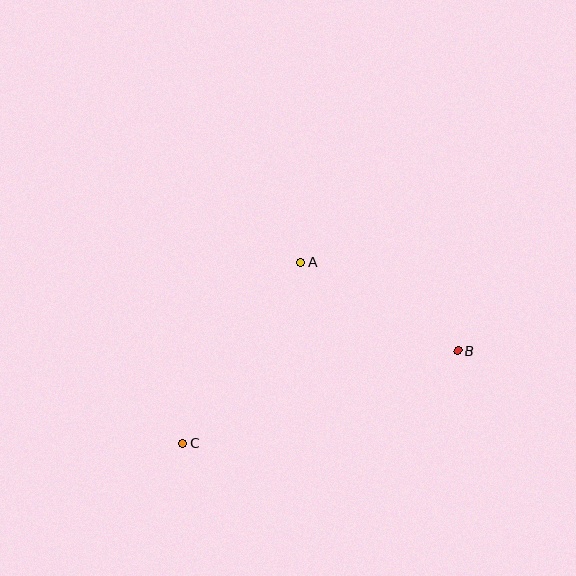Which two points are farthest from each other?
Points B and C are farthest from each other.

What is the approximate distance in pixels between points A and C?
The distance between A and C is approximately 216 pixels.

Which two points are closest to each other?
Points A and B are closest to each other.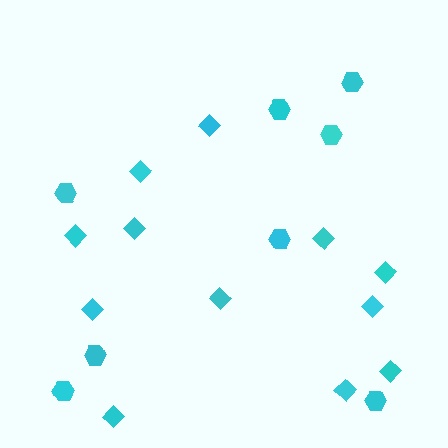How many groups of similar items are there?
There are 2 groups: one group of diamonds (12) and one group of hexagons (8).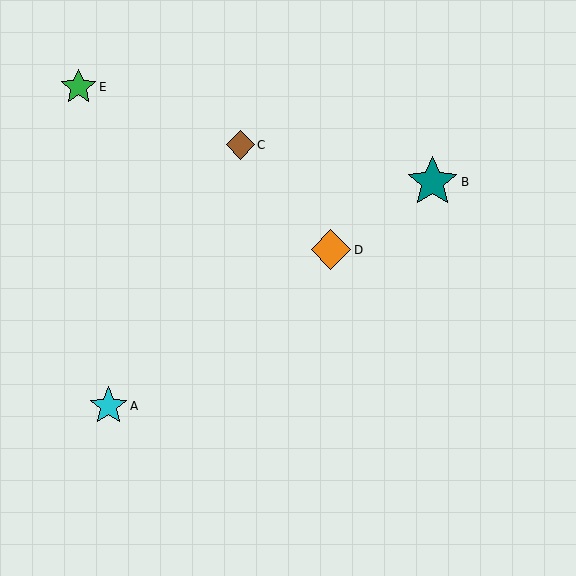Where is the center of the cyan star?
The center of the cyan star is at (108, 406).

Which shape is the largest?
The teal star (labeled B) is the largest.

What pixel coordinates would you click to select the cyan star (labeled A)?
Click at (108, 406) to select the cyan star A.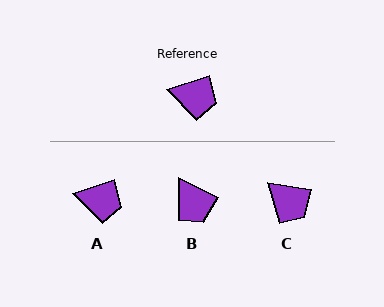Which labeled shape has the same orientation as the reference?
A.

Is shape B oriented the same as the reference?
No, it is off by about 45 degrees.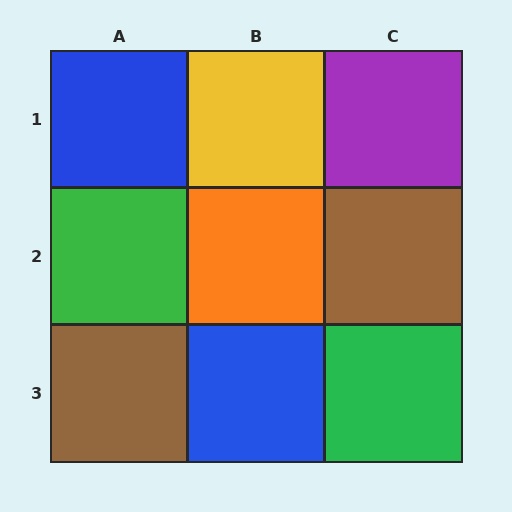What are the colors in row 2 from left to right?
Green, orange, brown.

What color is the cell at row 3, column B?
Blue.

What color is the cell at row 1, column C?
Purple.